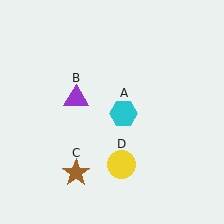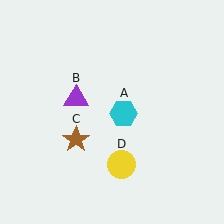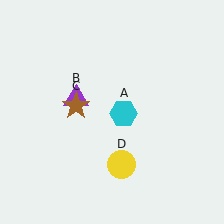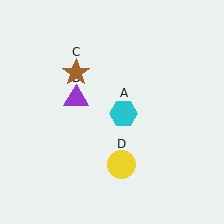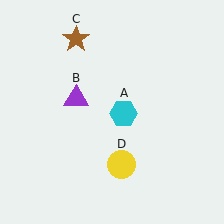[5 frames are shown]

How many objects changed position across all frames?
1 object changed position: brown star (object C).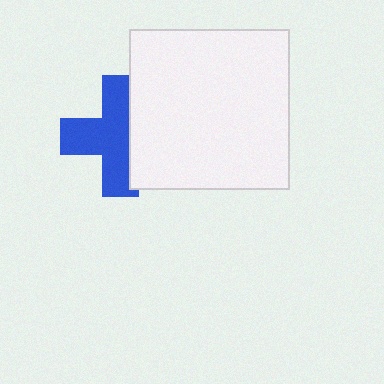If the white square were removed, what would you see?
You would see the complete blue cross.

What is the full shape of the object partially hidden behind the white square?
The partially hidden object is a blue cross.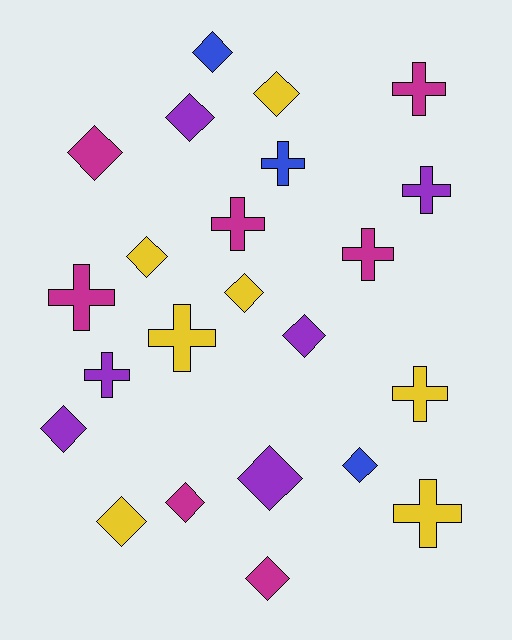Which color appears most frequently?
Yellow, with 7 objects.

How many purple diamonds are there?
There are 4 purple diamonds.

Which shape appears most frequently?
Diamond, with 13 objects.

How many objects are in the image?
There are 23 objects.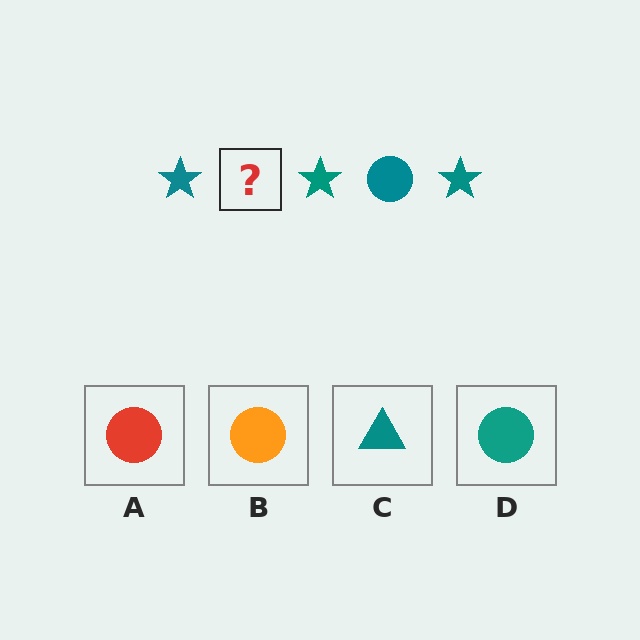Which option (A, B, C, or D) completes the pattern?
D.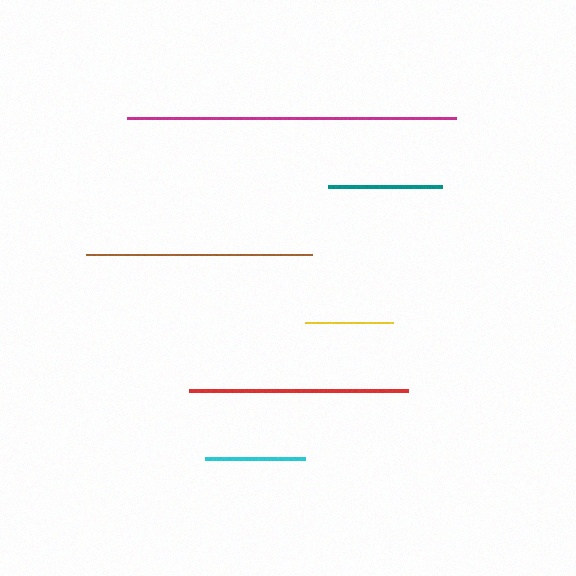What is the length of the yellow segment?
The yellow segment is approximately 89 pixels long.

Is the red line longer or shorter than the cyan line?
The red line is longer than the cyan line.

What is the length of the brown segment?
The brown segment is approximately 226 pixels long.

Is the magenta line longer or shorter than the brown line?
The magenta line is longer than the brown line.